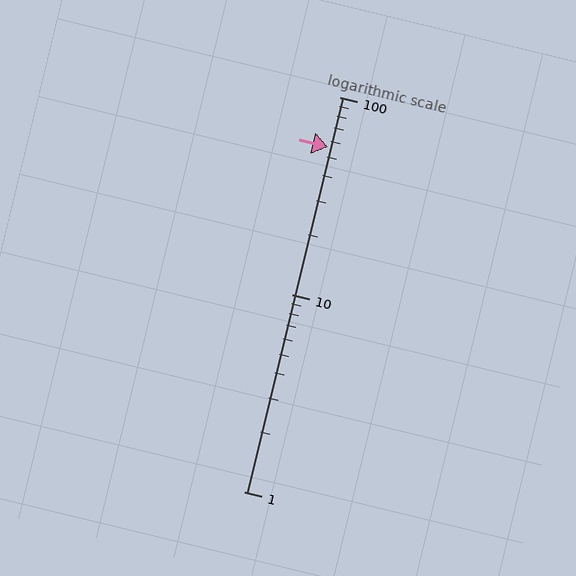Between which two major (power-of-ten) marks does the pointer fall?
The pointer is between 10 and 100.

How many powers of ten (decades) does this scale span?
The scale spans 2 decades, from 1 to 100.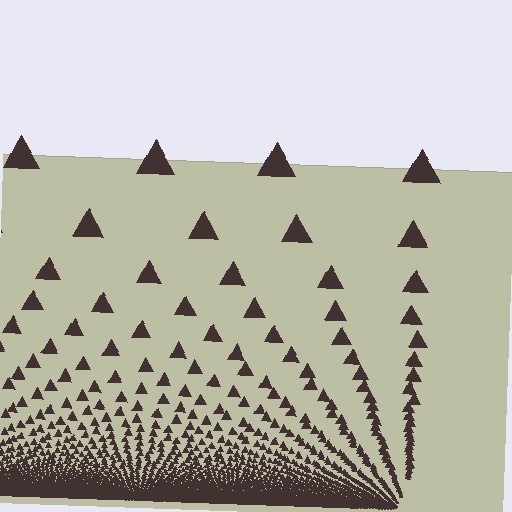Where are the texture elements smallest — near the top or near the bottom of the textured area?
Near the bottom.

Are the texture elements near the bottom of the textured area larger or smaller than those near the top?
Smaller. The gradient is inverted — elements near the bottom are smaller and denser.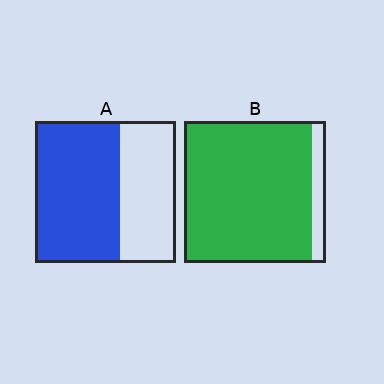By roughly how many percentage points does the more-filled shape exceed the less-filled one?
By roughly 30 percentage points (B over A).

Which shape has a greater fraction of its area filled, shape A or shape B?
Shape B.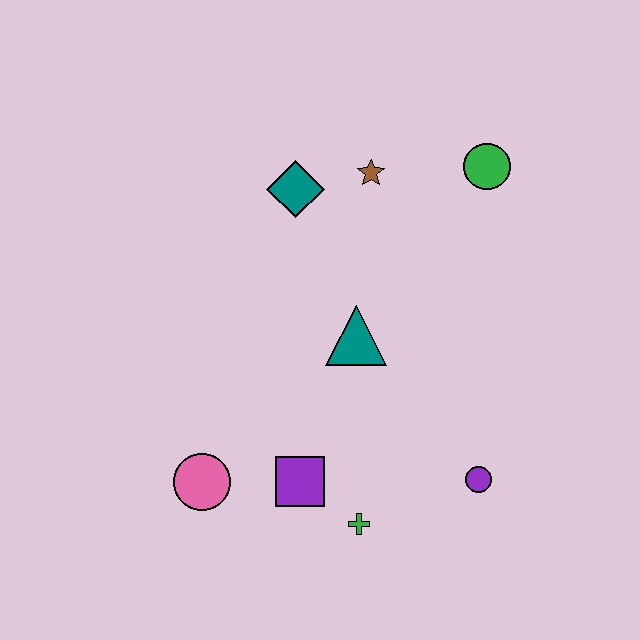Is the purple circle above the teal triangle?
No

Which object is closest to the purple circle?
The green cross is closest to the purple circle.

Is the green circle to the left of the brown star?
No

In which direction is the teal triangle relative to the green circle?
The teal triangle is below the green circle.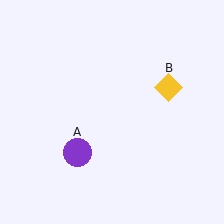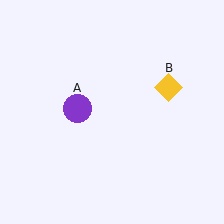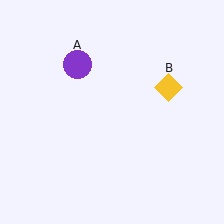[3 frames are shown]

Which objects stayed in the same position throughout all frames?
Yellow diamond (object B) remained stationary.